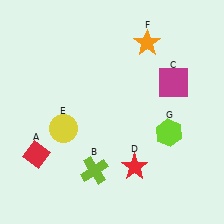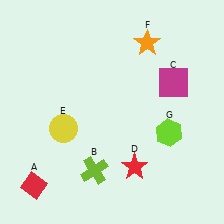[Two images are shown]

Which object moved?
The red diamond (A) moved down.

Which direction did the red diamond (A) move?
The red diamond (A) moved down.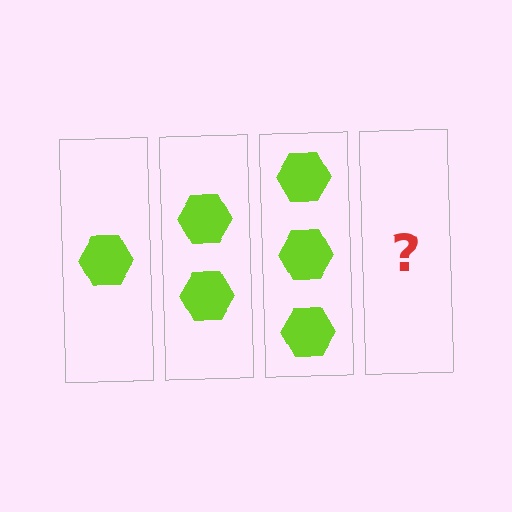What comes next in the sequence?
The next element should be 4 hexagons.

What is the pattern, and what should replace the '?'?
The pattern is that each step adds one more hexagon. The '?' should be 4 hexagons.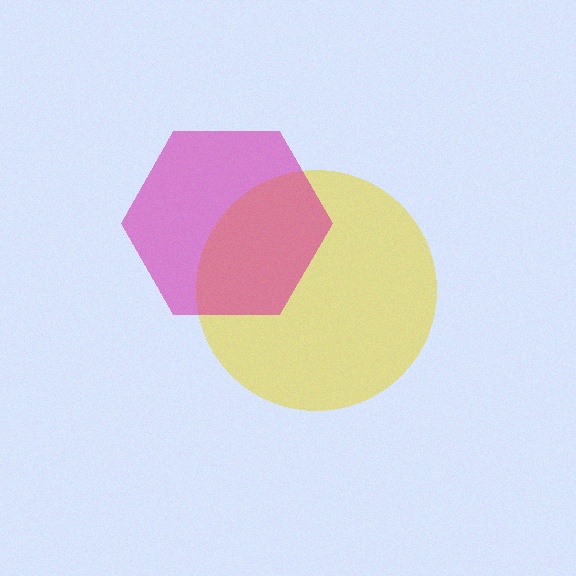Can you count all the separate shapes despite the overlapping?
Yes, there are 2 separate shapes.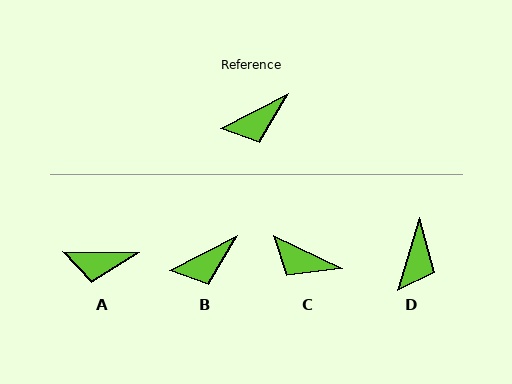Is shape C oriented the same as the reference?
No, it is off by about 53 degrees.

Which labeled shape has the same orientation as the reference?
B.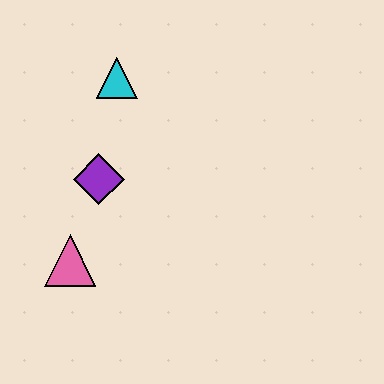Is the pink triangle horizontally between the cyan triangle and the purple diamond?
No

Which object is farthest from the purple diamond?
The cyan triangle is farthest from the purple diamond.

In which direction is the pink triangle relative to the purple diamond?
The pink triangle is below the purple diamond.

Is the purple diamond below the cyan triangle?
Yes